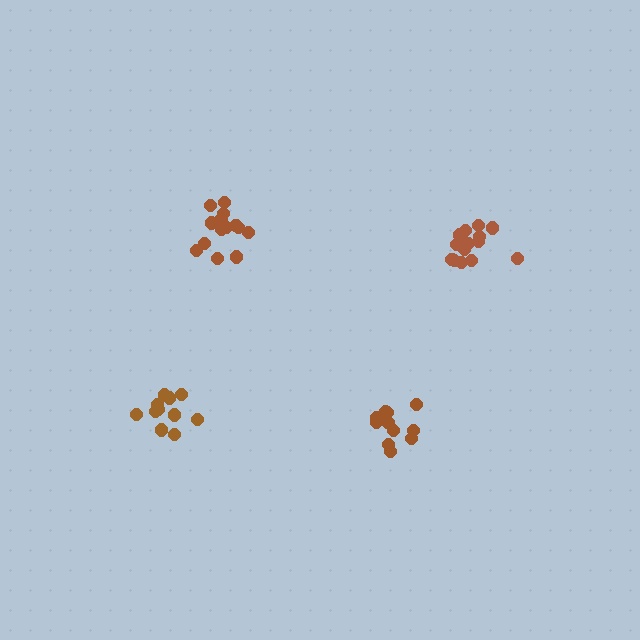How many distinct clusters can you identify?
There are 4 distinct clusters.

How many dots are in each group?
Group 1: 15 dots, Group 2: 11 dots, Group 3: 14 dots, Group 4: 11 dots (51 total).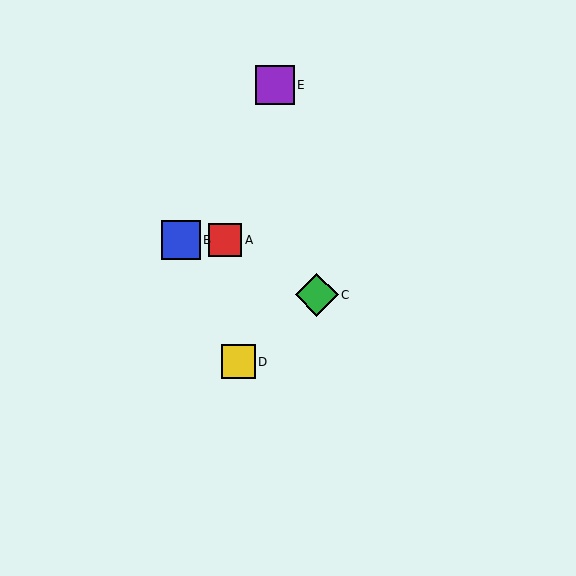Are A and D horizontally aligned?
No, A is at y≈240 and D is at y≈362.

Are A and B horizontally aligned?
Yes, both are at y≈240.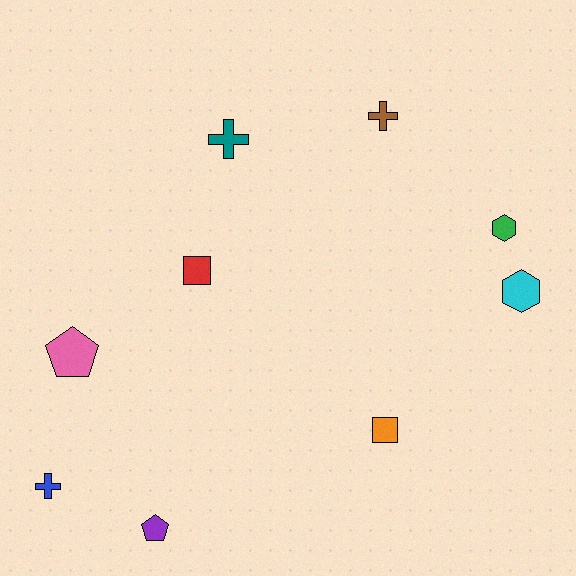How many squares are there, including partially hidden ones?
There are 2 squares.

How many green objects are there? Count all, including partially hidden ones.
There is 1 green object.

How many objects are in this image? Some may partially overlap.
There are 9 objects.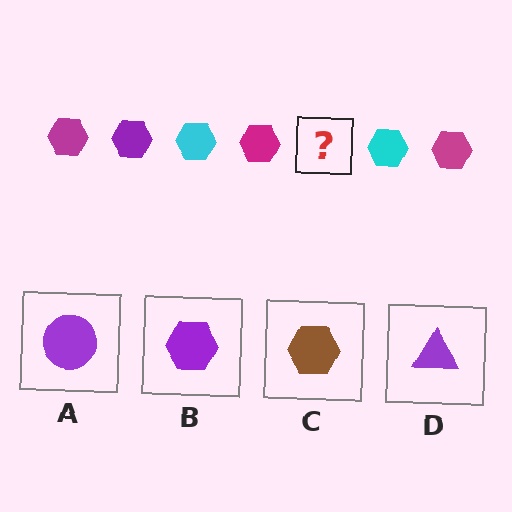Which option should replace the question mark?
Option B.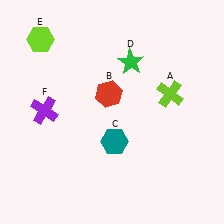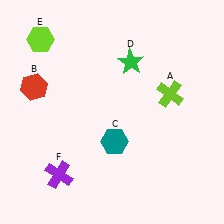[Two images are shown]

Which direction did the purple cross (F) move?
The purple cross (F) moved down.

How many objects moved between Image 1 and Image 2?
2 objects moved between the two images.